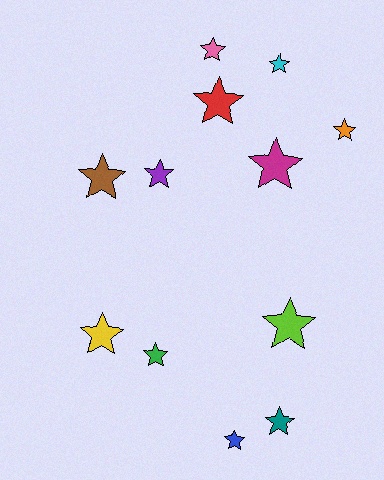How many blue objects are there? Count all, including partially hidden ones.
There is 1 blue object.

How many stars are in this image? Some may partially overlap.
There are 12 stars.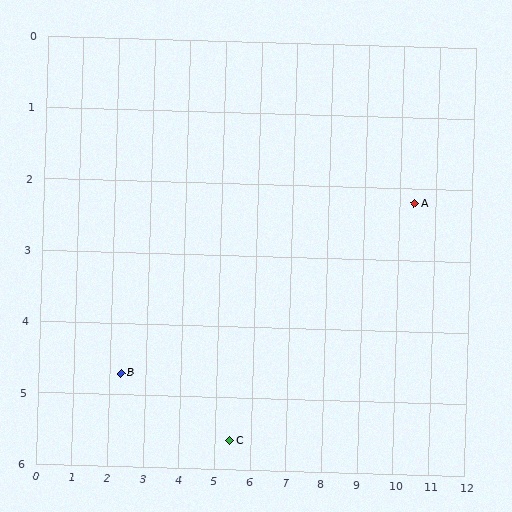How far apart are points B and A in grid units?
Points B and A are about 8.5 grid units apart.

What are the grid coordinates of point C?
Point C is at approximately (5.4, 5.6).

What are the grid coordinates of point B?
Point B is at approximately (2.3, 4.7).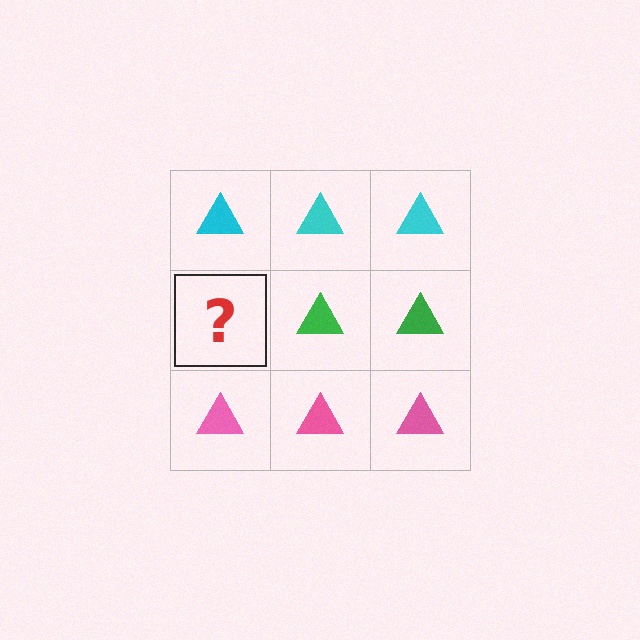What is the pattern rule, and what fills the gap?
The rule is that each row has a consistent color. The gap should be filled with a green triangle.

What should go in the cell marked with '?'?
The missing cell should contain a green triangle.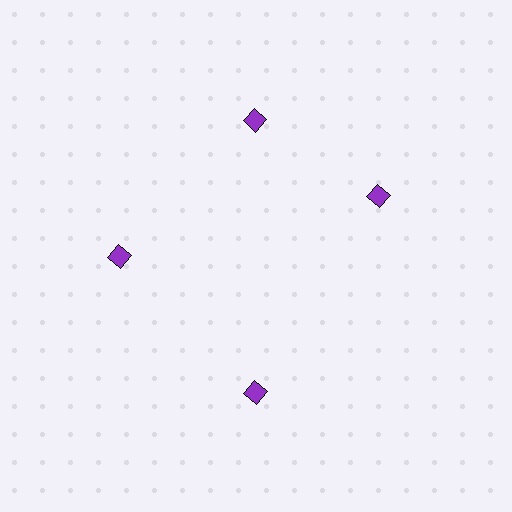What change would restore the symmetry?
The symmetry would be restored by rotating it back into even spacing with its neighbors so that all 4 diamonds sit at equal angles and equal distance from the center.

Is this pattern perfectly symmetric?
No. The 4 purple diamonds are arranged in a ring, but one element near the 3 o'clock position is rotated out of alignment along the ring, breaking the 4-fold rotational symmetry.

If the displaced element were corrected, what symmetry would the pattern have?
It would have 4-fold rotational symmetry — the pattern would map onto itself every 90 degrees.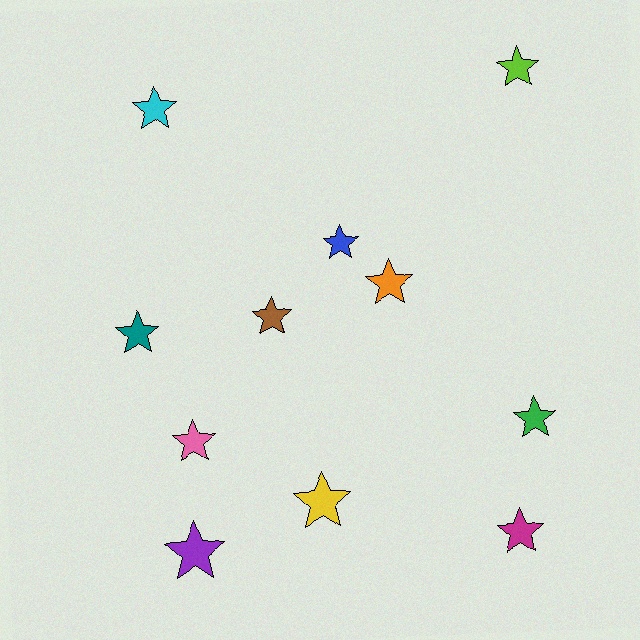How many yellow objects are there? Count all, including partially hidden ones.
There is 1 yellow object.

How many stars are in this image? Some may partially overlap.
There are 11 stars.